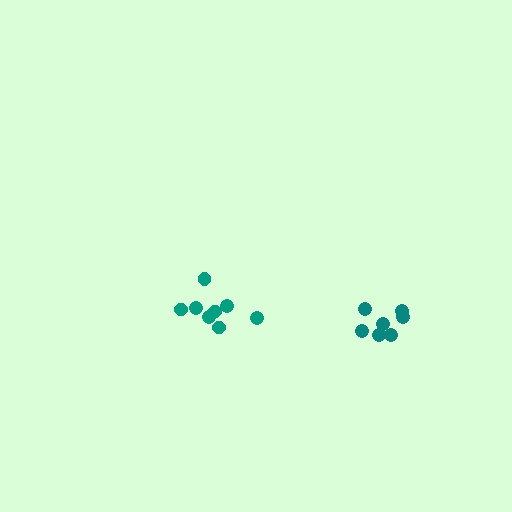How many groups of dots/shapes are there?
There are 2 groups.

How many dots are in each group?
Group 1: 7 dots, Group 2: 8 dots (15 total).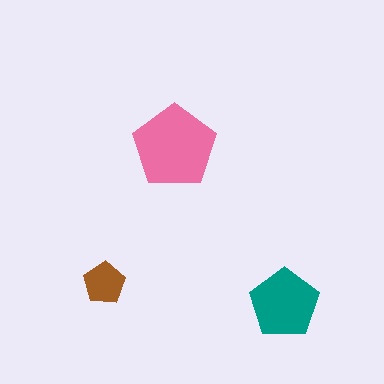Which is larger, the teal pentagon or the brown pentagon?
The teal one.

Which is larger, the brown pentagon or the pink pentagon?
The pink one.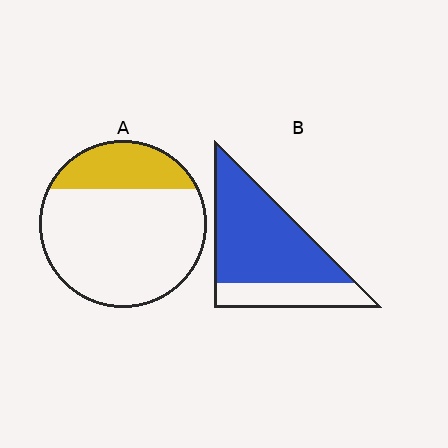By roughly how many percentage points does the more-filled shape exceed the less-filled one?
By roughly 50 percentage points (B over A).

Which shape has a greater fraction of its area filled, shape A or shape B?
Shape B.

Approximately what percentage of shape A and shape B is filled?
A is approximately 25% and B is approximately 75%.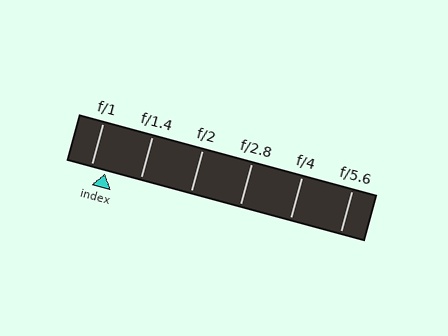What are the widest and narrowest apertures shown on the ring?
The widest aperture shown is f/1 and the narrowest is f/5.6.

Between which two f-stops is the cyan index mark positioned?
The index mark is between f/1 and f/1.4.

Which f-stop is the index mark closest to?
The index mark is closest to f/1.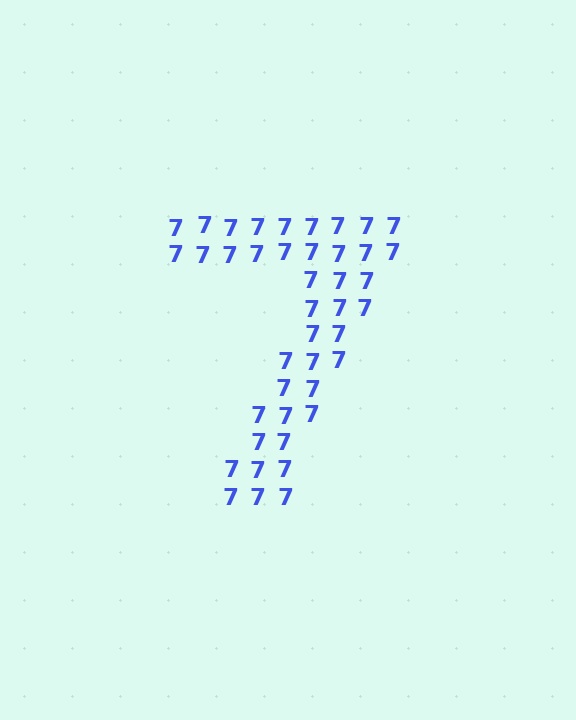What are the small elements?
The small elements are digit 7's.